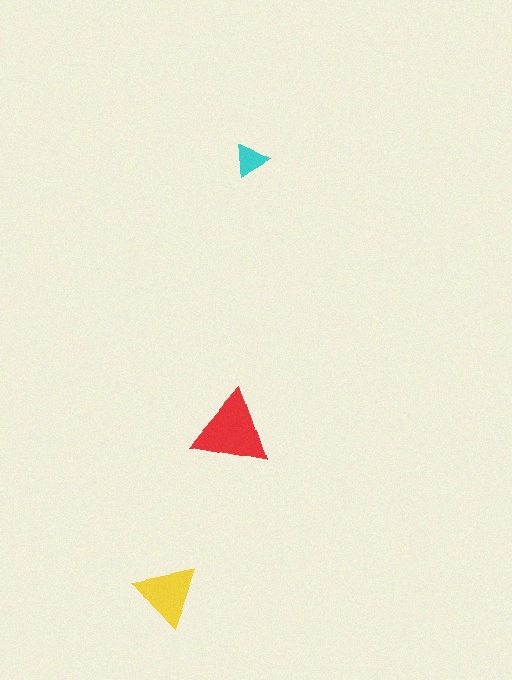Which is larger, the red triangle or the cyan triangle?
The red one.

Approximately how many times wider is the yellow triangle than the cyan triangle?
About 2 times wider.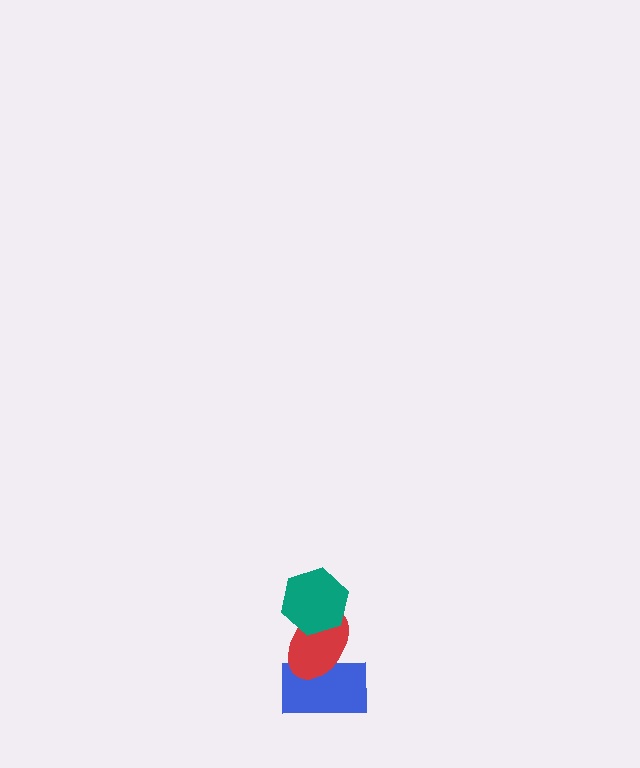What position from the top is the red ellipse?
The red ellipse is 2nd from the top.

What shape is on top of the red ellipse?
The teal hexagon is on top of the red ellipse.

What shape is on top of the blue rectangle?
The red ellipse is on top of the blue rectangle.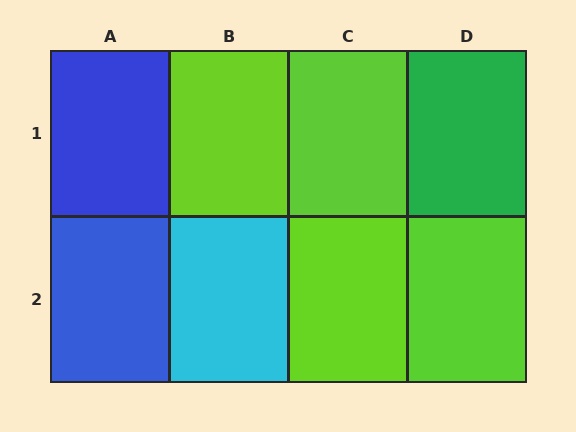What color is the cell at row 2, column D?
Lime.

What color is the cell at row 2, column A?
Blue.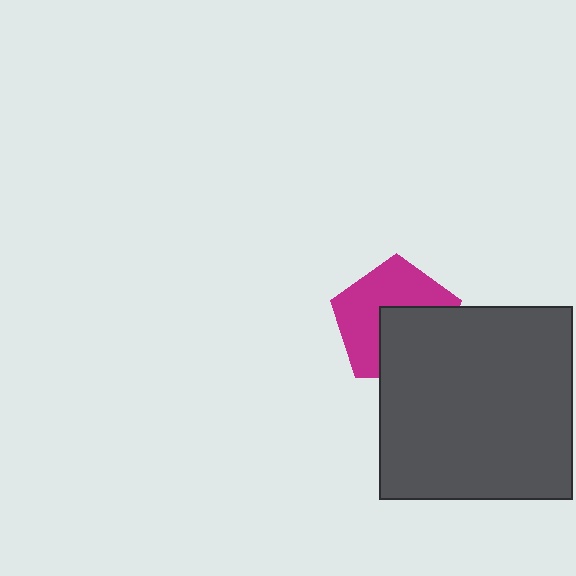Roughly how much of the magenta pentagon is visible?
About half of it is visible (roughly 56%).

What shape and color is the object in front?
The object in front is a dark gray square.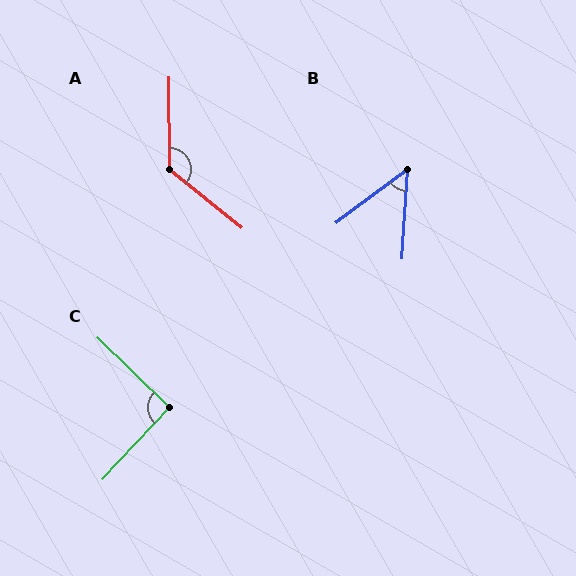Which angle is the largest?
A, at approximately 129 degrees.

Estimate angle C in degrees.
Approximately 91 degrees.